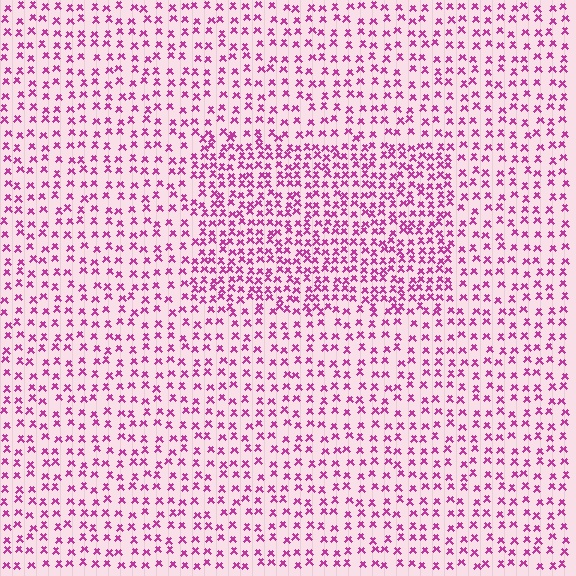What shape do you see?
I see a rectangle.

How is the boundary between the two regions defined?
The boundary is defined by a change in element density (approximately 1.8x ratio). All elements are the same color, size, and shape.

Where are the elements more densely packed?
The elements are more densely packed inside the rectangle boundary.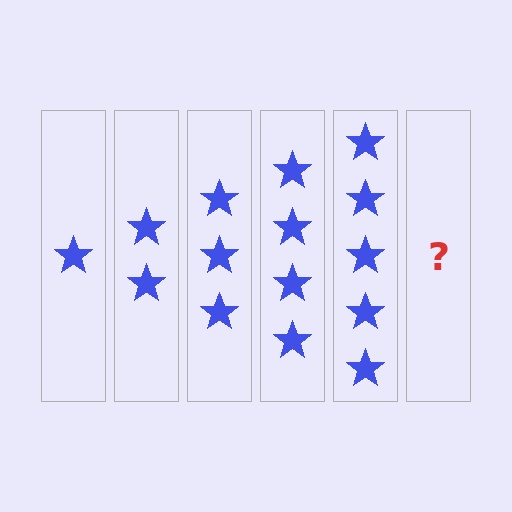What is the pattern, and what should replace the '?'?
The pattern is that each step adds one more star. The '?' should be 6 stars.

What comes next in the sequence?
The next element should be 6 stars.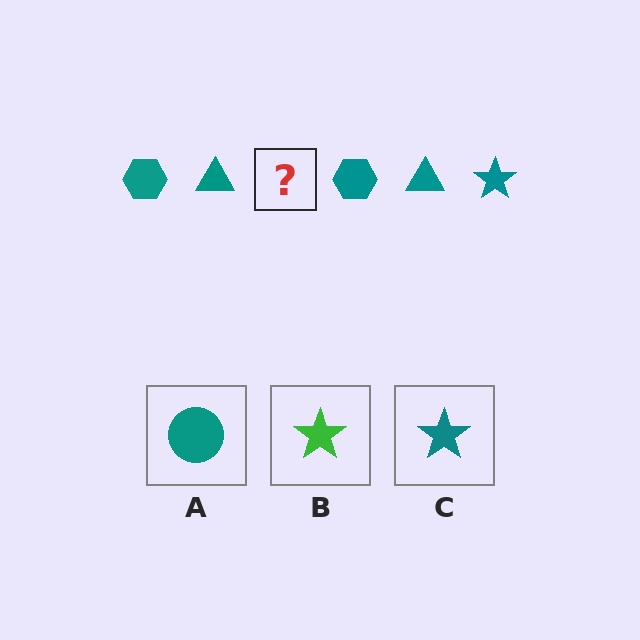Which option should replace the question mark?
Option C.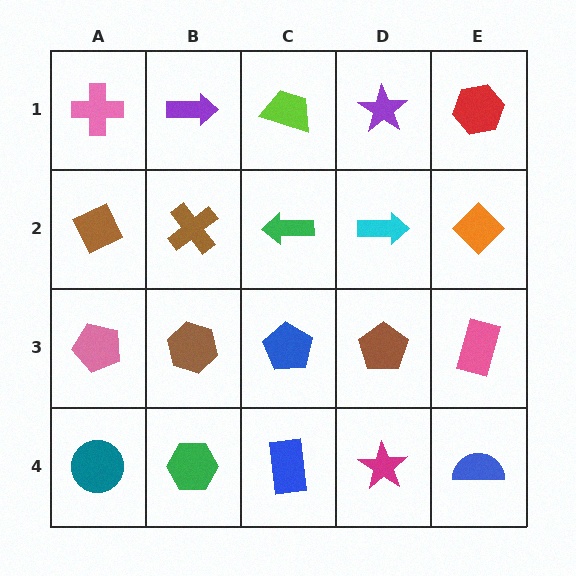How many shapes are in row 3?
5 shapes.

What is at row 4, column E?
A blue semicircle.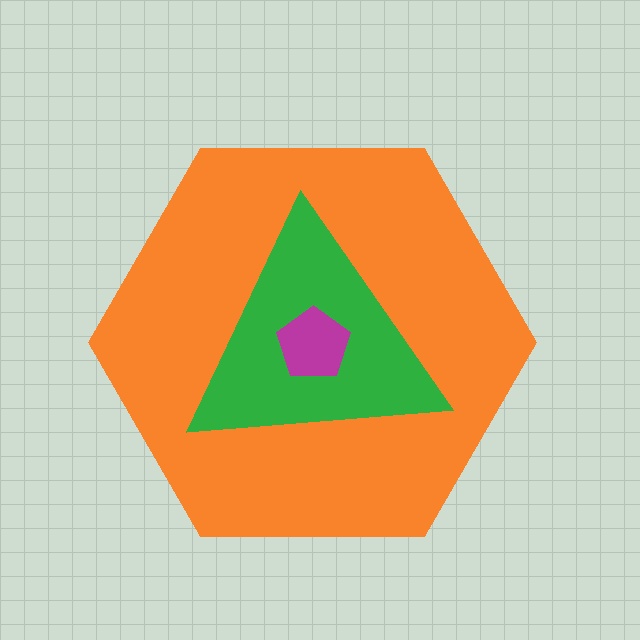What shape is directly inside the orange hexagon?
The green triangle.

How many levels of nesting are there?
3.